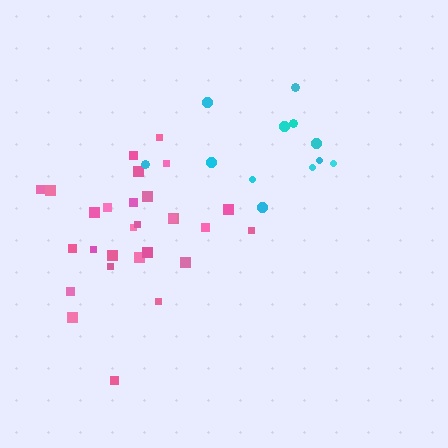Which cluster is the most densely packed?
Pink.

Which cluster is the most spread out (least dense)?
Cyan.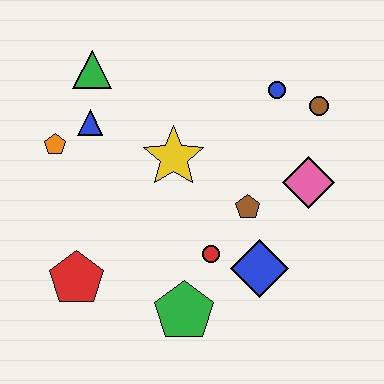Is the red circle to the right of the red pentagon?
Yes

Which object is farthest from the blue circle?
The red pentagon is farthest from the blue circle.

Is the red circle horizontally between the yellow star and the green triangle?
No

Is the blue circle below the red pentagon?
No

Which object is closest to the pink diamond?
The brown pentagon is closest to the pink diamond.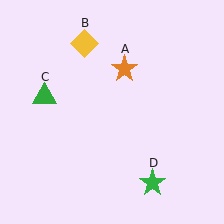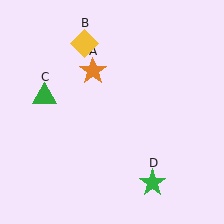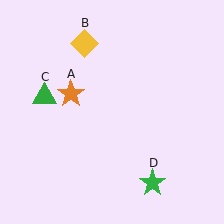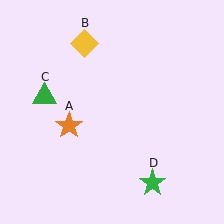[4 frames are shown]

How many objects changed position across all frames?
1 object changed position: orange star (object A).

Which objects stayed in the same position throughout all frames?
Yellow diamond (object B) and green triangle (object C) and green star (object D) remained stationary.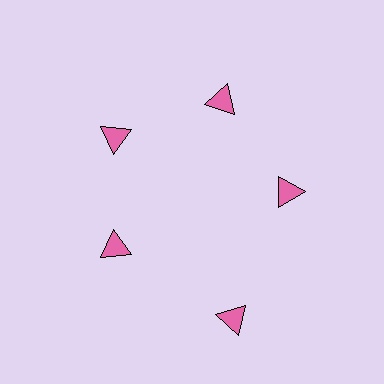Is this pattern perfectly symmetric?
No. The 5 pink triangles are arranged in a ring, but one element near the 5 o'clock position is pushed outward from the center, breaking the 5-fold rotational symmetry.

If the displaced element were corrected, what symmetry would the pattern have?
It would have 5-fold rotational symmetry — the pattern would map onto itself every 72 degrees.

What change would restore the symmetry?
The symmetry would be restored by moving it inward, back onto the ring so that all 5 triangles sit at equal angles and equal distance from the center.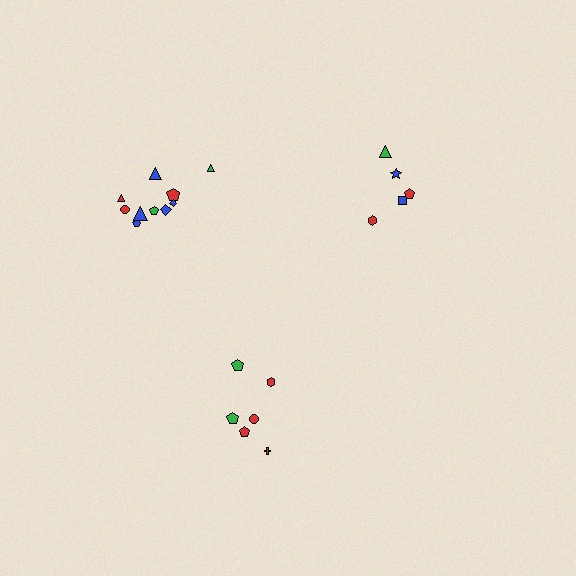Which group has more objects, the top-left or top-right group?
The top-left group.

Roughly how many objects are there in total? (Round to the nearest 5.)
Roughly 20 objects in total.